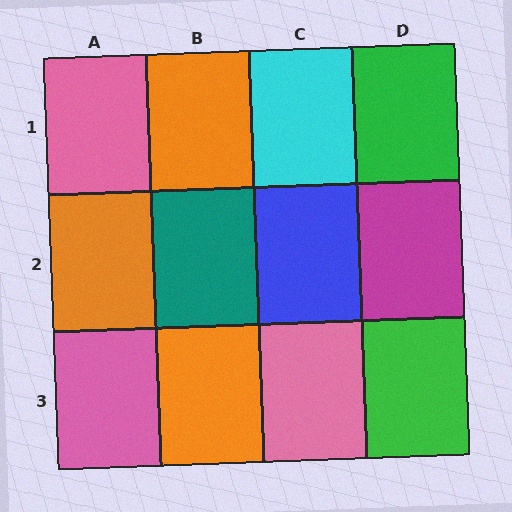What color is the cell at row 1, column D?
Green.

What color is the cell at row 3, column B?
Orange.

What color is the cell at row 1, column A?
Pink.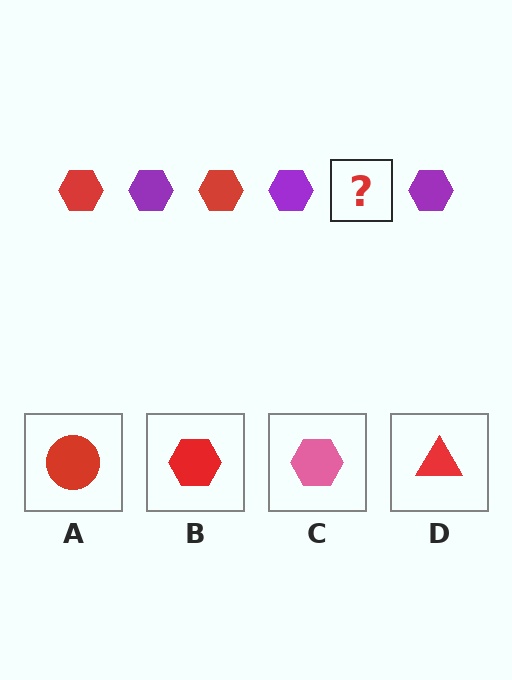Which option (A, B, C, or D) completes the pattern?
B.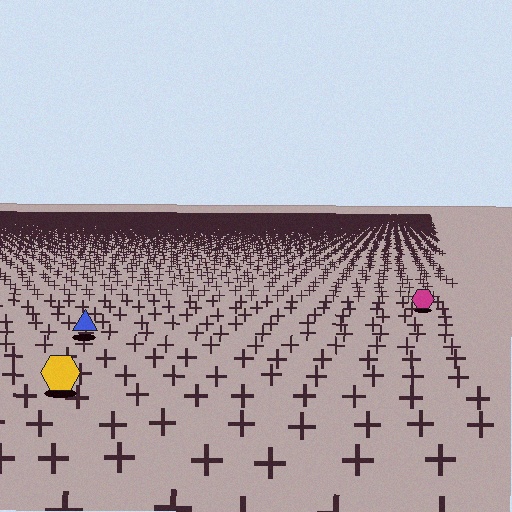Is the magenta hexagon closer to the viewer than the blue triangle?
No. The blue triangle is closer — you can tell from the texture gradient: the ground texture is coarser near it.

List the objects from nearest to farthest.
From nearest to farthest: the yellow hexagon, the blue triangle, the magenta hexagon.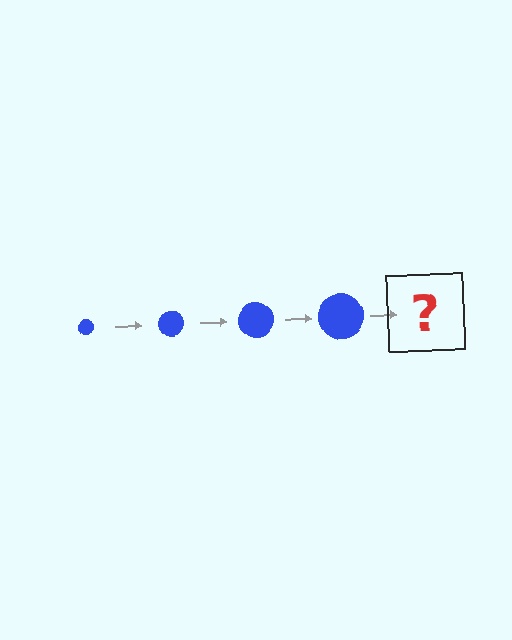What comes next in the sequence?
The next element should be a blue circle, larger than the previous one.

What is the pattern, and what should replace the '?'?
The pattern is that the circle gets progressively larger each step. The '?' should be a blue circle, larger than the previous one.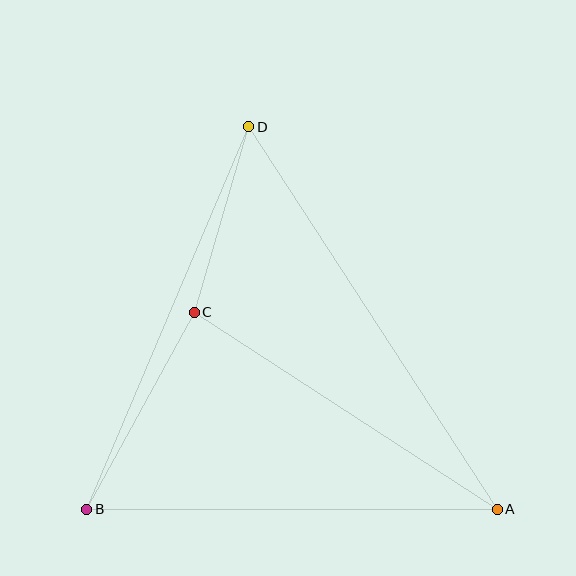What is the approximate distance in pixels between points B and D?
The distance between B and D is approximately 415 pixels.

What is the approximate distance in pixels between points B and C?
The distance between B and C is approximately 224 pixels.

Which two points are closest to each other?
Points C and D are closest to each other.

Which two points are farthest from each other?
Points A and D are farthest from each other.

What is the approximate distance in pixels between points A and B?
The distance between A and B is approximately 410 pixels.